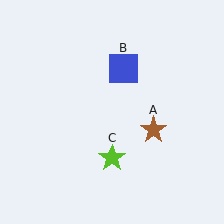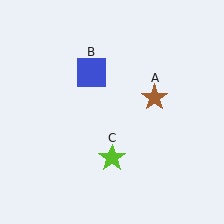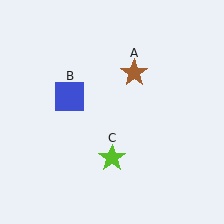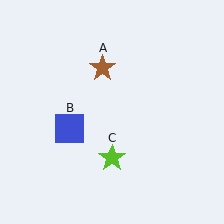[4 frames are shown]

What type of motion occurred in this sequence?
The brown star (object A), blue square (object B) rotated counterclockwise around the center of the scene.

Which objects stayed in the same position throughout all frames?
Lime star (object C) remained stationary.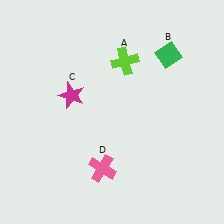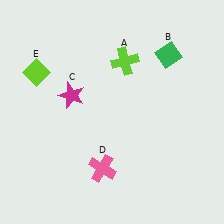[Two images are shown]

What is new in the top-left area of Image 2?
A lime diamond (E) was added in the top-left area of Image 2.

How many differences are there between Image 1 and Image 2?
There is 1 difference between the two images.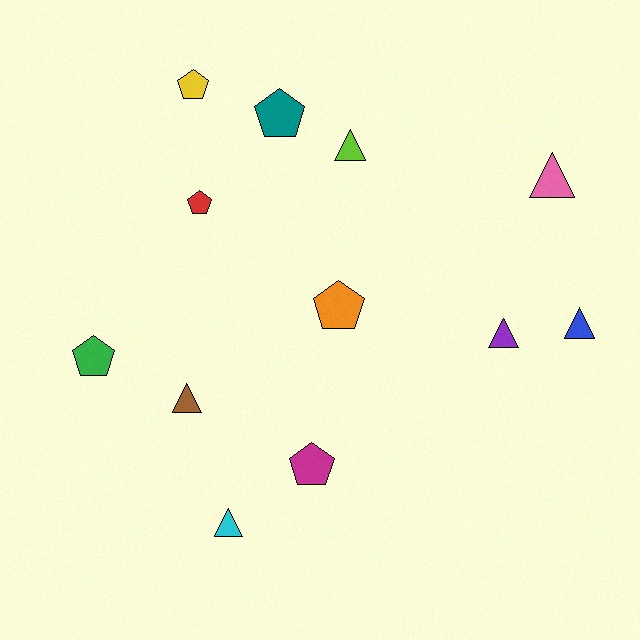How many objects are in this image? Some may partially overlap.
There are 12 objects.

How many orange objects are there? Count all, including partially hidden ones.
There is 1 orange object.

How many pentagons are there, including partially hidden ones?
There are 6 pentagons.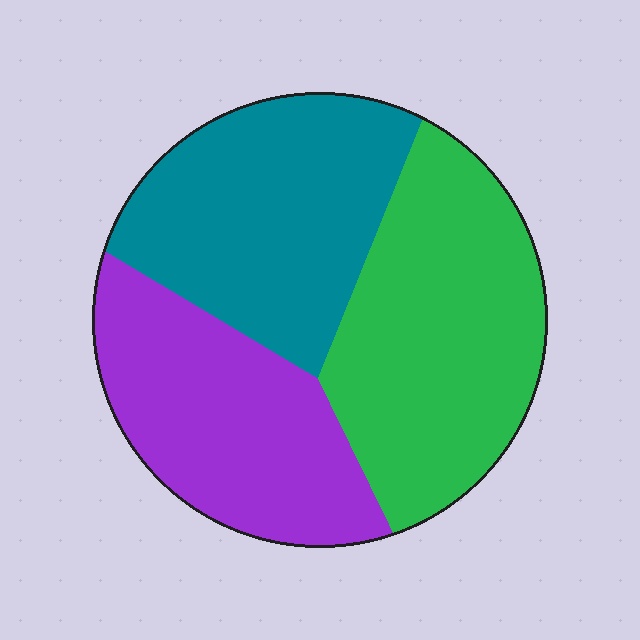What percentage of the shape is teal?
Teal covers roughly 35% of the shape.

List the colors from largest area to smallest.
From largest to smallest: green, teal, purple.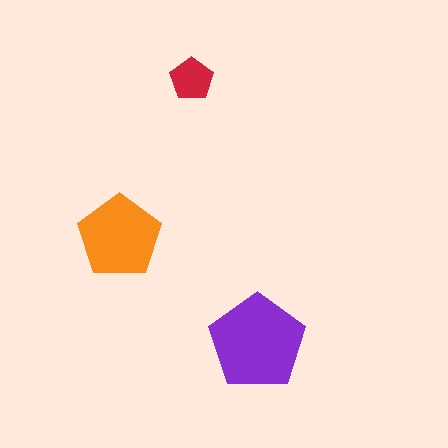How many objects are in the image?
There are 3 objects in the image.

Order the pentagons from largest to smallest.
the purple one, the orange one, the red one.